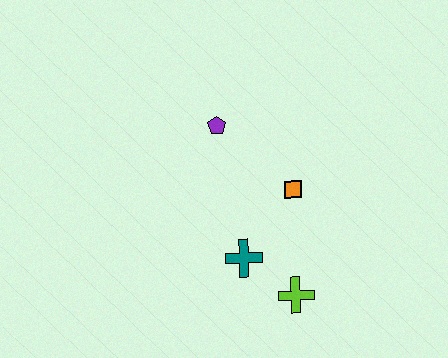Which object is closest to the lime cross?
The teal cross is closest to the lime cross.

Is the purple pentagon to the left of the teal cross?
Yes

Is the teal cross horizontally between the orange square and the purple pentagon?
Yes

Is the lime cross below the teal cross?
Yes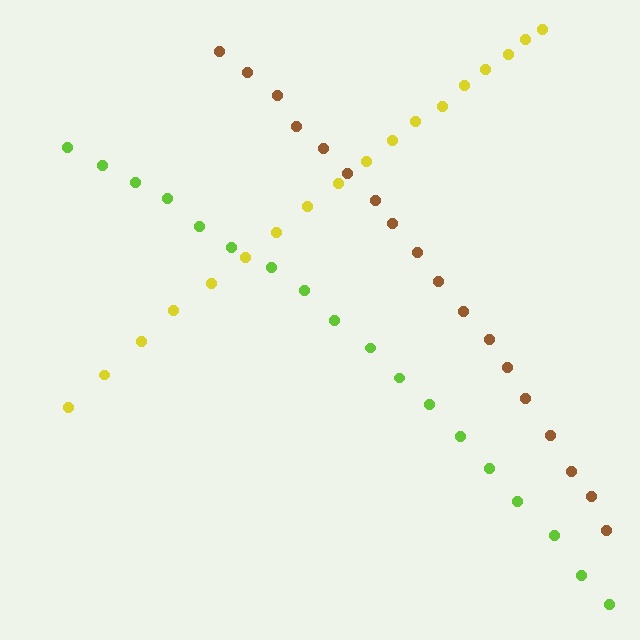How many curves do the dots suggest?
There are 3 distinct paths.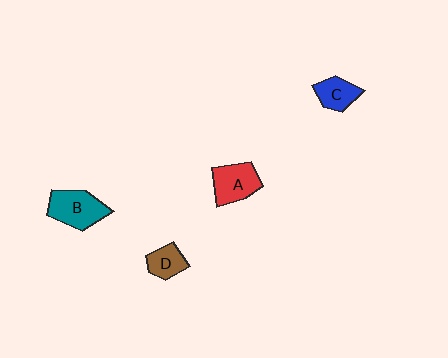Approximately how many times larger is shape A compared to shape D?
Approximately 1.5 times.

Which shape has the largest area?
Shape B (teal).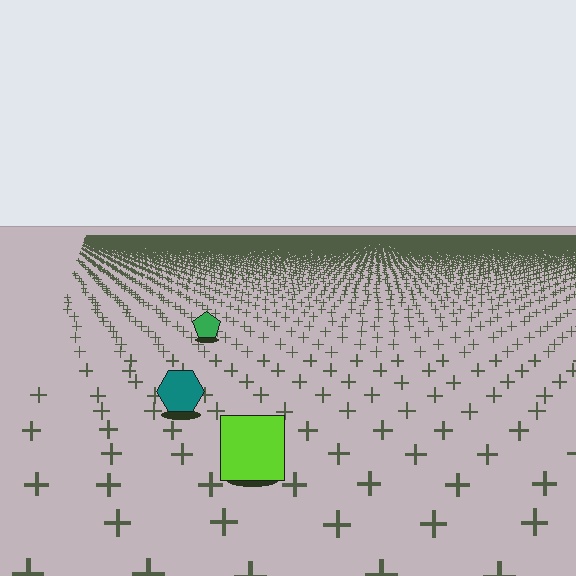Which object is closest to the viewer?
The lime square is closest. The texture marks near it are larger and more spread out.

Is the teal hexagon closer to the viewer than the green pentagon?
Yes. The teal hexagon is closer — you can tell from the texture gradient: the ground texture is coarser near it.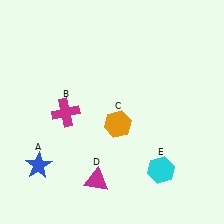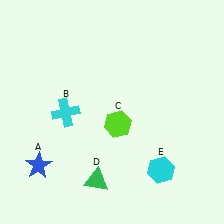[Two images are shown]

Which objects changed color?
B changed from magenta to cyan. C changed from orange to lime. D changed from magenta to green.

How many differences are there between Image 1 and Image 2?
There are 3 differences between the two images.